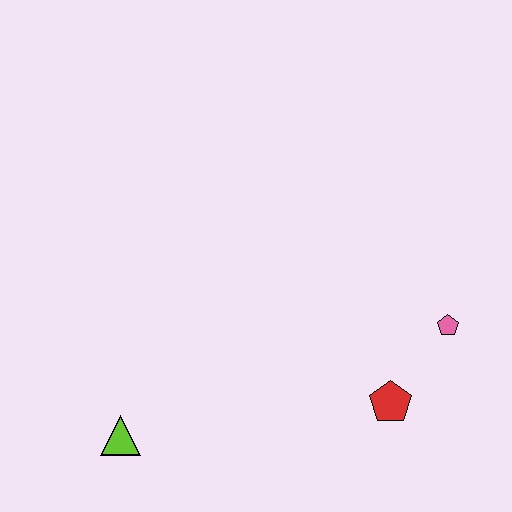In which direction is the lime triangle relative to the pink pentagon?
The lime triangle is to the left of the pink pentagon.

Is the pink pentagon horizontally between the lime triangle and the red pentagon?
No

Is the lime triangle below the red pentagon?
Yes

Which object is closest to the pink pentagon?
The red pentagon is closest to the pink pentagon.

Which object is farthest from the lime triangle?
The pink pentagon is farthest from the lime triangle.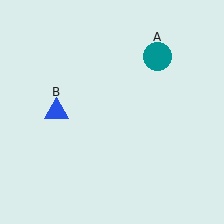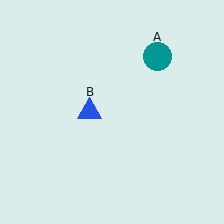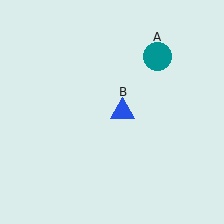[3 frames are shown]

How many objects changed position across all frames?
1 object changed position: blue triangle (object B).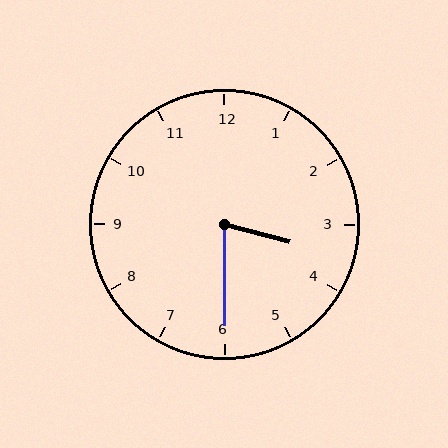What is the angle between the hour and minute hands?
Approximately 75 degrees.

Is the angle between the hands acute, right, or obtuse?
It is acute.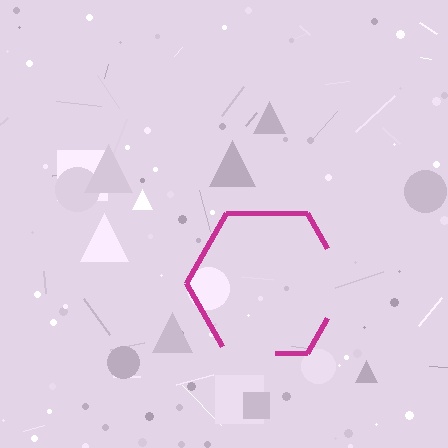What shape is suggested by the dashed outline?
The dashed outline suggests a hexagon.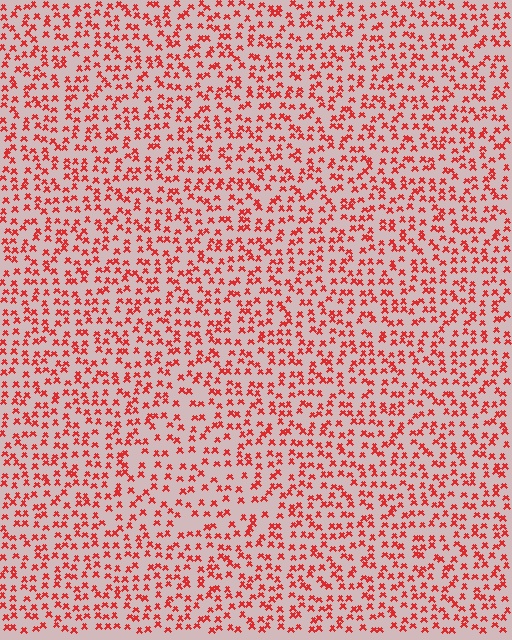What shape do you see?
I see a triangle.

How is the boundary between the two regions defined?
The boundary is defined by a change in element density (approximately 1.5x ratio). All elements are the same color, size, and shape.